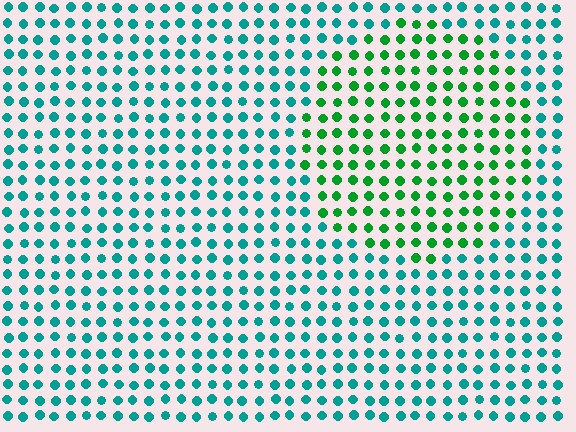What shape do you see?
I see a circle.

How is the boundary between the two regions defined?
The boundary is defined purely by a slight shift in hue (about 42 degrees). Spacing, size, and orientation are identical on both sides.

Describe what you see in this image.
The image is filled with small teal elements in a uniform arrangement. A circle-shaped region is visible where the elements are tinted to a slightly different hue, forming a subtle color boundary.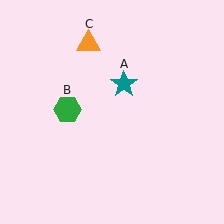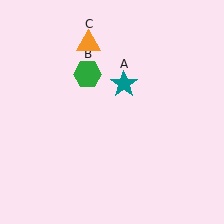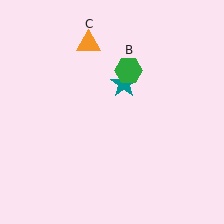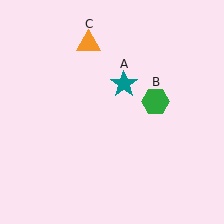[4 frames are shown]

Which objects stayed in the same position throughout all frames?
Teal star (object A) and orange triangle (object C) remained stationary.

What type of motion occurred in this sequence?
The green hexagon (object B) rotated clockwise around the center of the scene.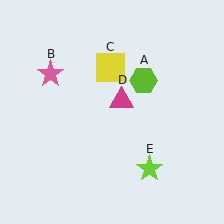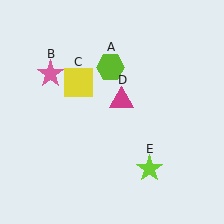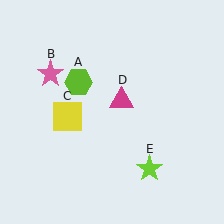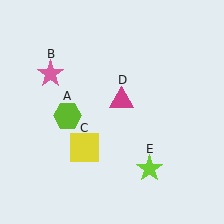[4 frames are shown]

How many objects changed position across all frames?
2 objects changed position: lime hexagon (object A), yellow square (object C).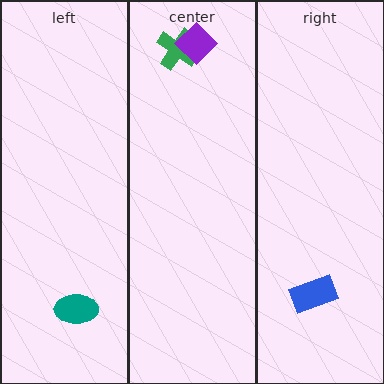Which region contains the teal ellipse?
The left region.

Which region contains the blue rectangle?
The right region.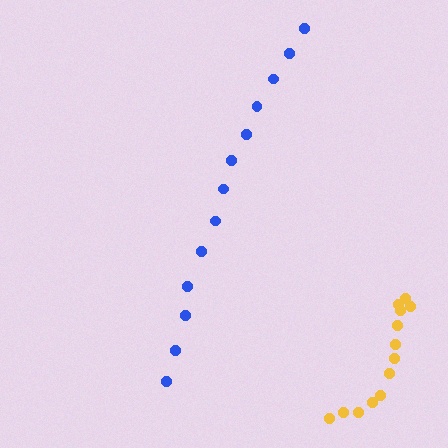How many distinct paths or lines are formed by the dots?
There are 2 distinct paths.